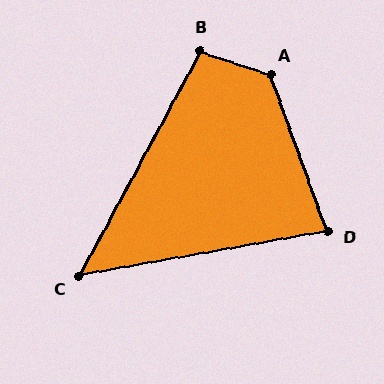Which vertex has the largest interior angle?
A, at approximately 128 degrees.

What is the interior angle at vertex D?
Approximately 80 degrees (acute).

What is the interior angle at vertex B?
Approximately 100 degrees (obtuse).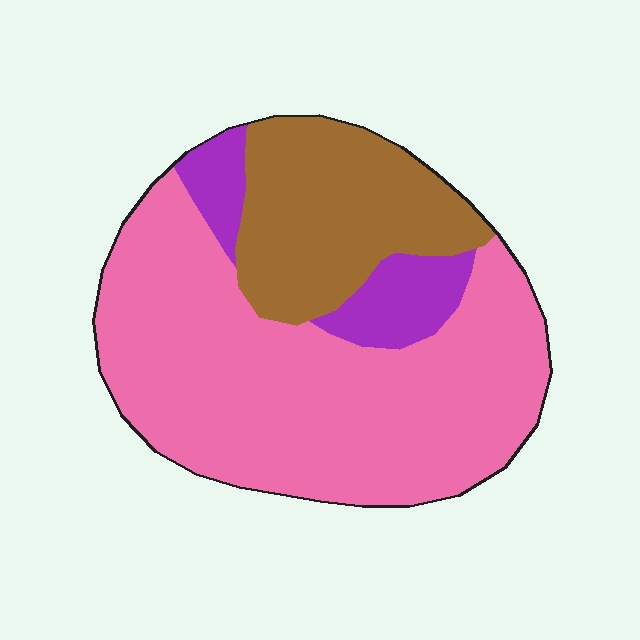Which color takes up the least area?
Purple, at roughly 10%.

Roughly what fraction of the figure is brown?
Brown covers roughly 25% of the figure.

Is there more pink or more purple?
Pink.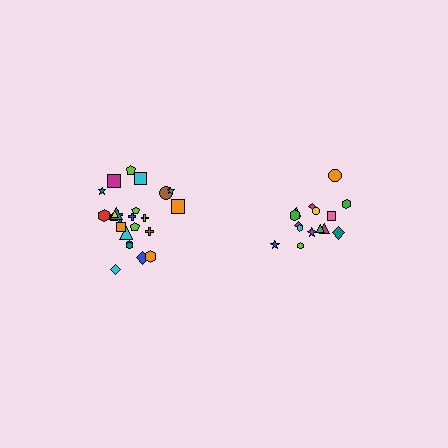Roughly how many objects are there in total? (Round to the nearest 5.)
Roughly 40 objects in total.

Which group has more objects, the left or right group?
The left group.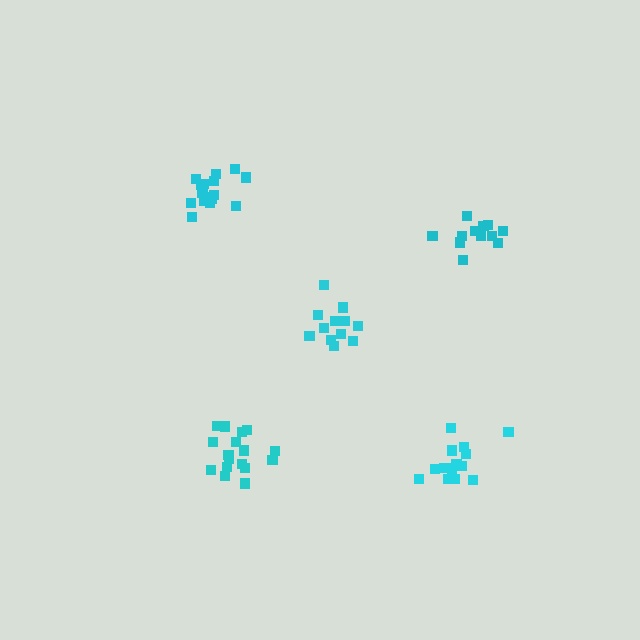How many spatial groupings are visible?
There are 5 spatial groupings.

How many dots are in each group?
Group 1: 17 dots, Group 2: 16 dots, Group 3: 14 dots, Group 4: 12 dots, Group 5: 12 dots (71 total).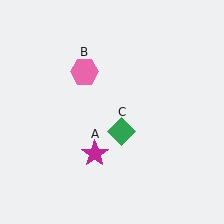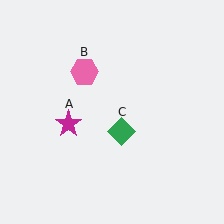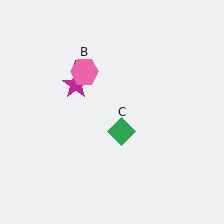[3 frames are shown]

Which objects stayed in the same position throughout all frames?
Pink hexagon (object B) and green diamond (object C) remained stationary.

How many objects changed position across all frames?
1 object changed position: magenta star (object A).